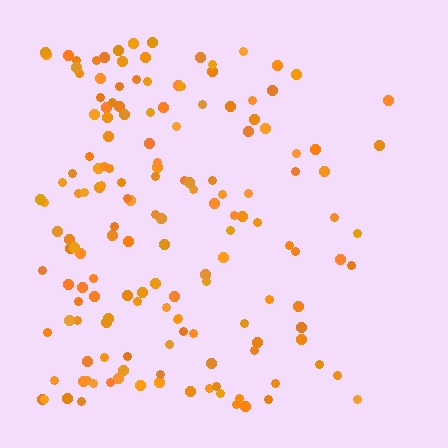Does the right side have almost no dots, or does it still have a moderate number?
Still a moderate number, just noticeably fewer than the left.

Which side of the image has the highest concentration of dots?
The left.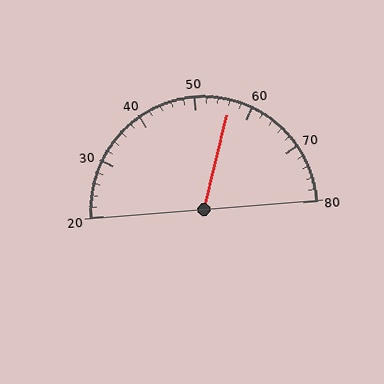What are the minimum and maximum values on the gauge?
The gauge ranges from 20 to 80.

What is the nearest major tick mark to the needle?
The nearest major tick mark is 60.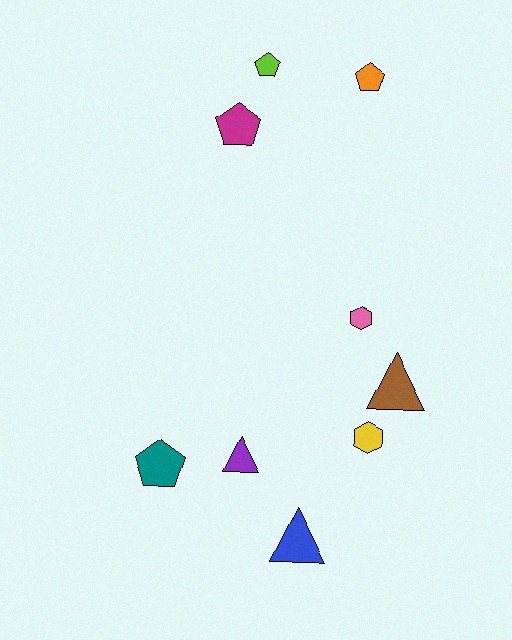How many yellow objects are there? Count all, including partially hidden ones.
There is 1 yellow object.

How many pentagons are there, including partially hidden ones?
There are 4 pentagons.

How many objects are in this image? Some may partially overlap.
There are 9 objects.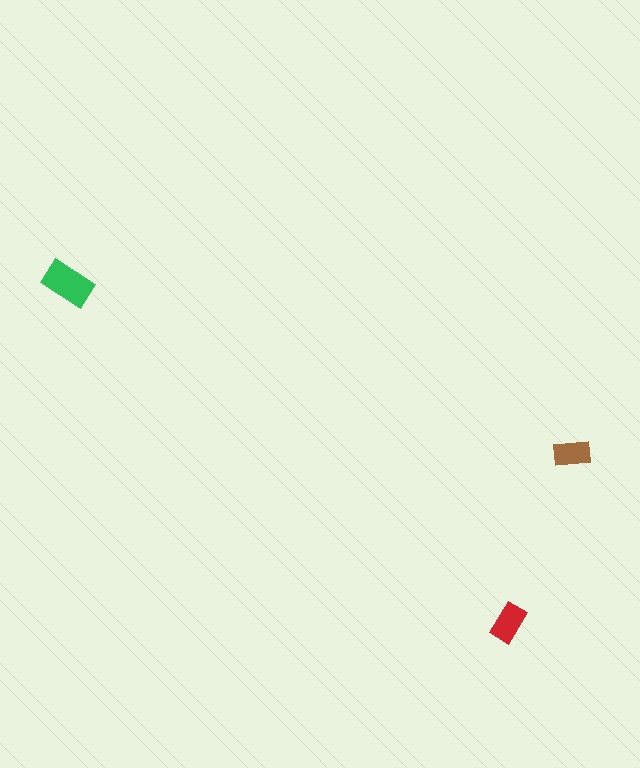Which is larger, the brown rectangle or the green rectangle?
The green one.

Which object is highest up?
The green rectangle is topmost.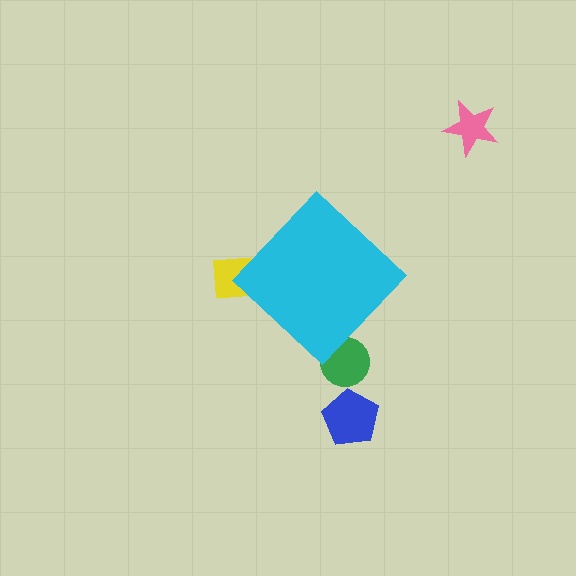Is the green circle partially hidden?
Yes, the green circle is partially hidden behind the cyan diamond.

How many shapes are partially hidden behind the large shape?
2 shapes are partially hidden.